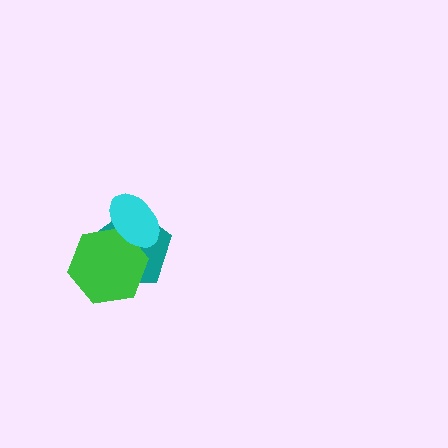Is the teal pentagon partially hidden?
Yes, it is partially covered by another shape.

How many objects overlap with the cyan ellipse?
2 objects overlap with the cyan ellipse.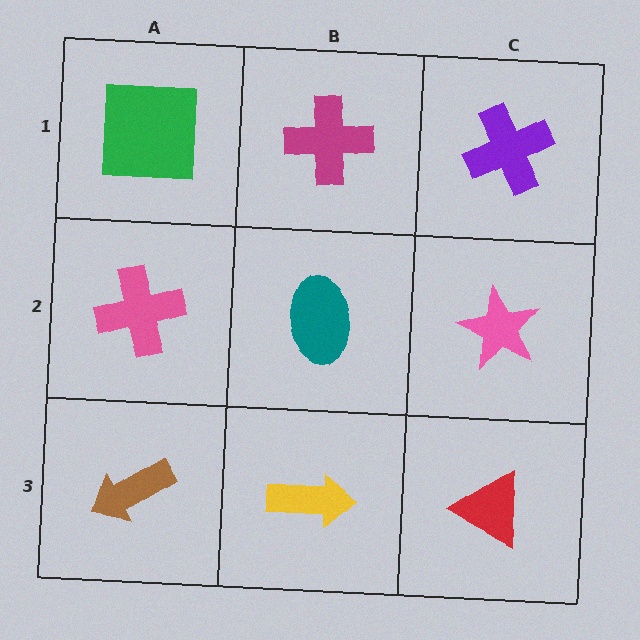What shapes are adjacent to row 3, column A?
A pink cross (row 2, column A), a yellow arrow (row 3, column B).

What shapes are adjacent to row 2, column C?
A purple cross (row 1, column C), a red triangle (row 3, column C), a teal ellipse (row 2, column B).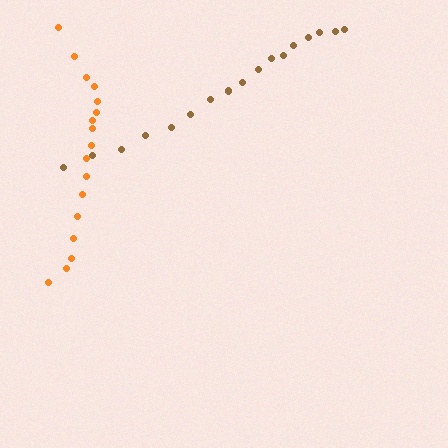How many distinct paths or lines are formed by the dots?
There are 2 distinct paths.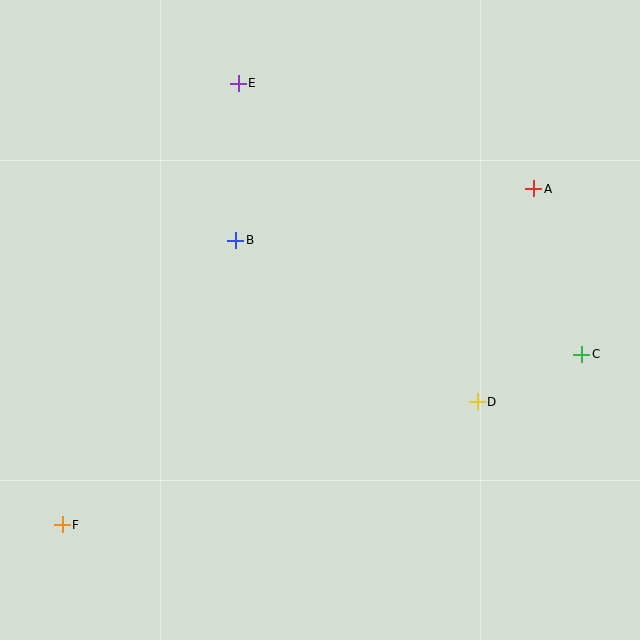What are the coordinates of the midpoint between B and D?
The midpoint between B and D is at (356, 321).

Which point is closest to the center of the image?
Point B at (236, 240) is closest to the center.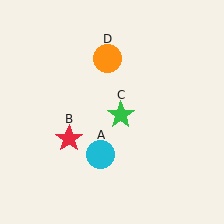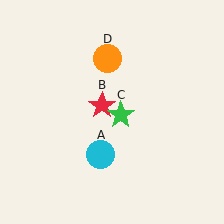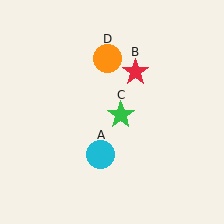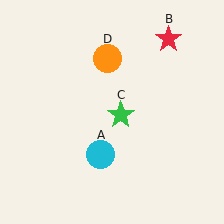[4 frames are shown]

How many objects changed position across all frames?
1 object changed position: red star (object B).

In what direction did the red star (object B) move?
The red star (object B) moved up and to the right.